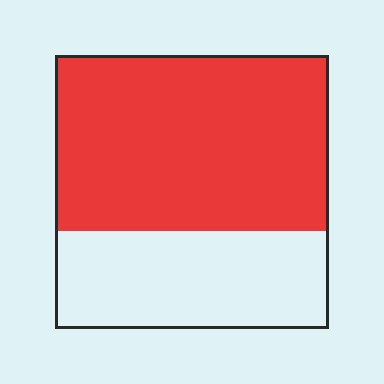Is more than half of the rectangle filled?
Yes.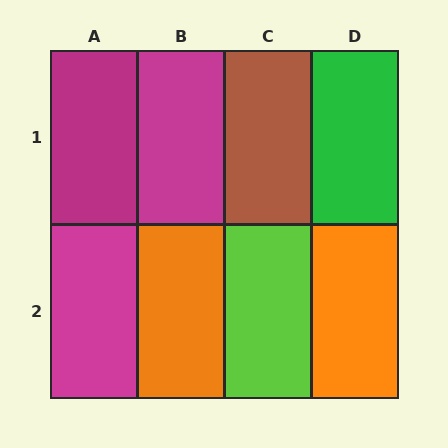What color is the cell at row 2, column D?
Orange.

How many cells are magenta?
3 cells are magenta.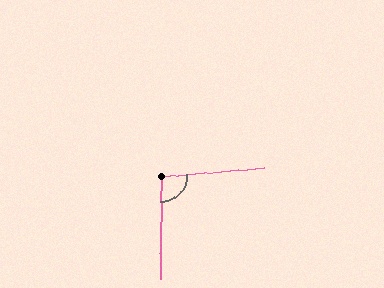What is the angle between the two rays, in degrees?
Approximately 95 degrees.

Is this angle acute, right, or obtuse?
It is obtuse.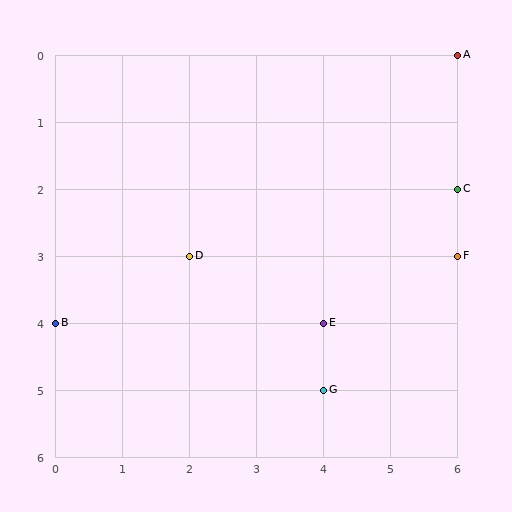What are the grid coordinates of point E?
Point E is at grid coordinates (4, 4).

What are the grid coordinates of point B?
Point B is at grid coordinates (0, 4).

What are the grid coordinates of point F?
Point F is at grid coordinates (6, 3).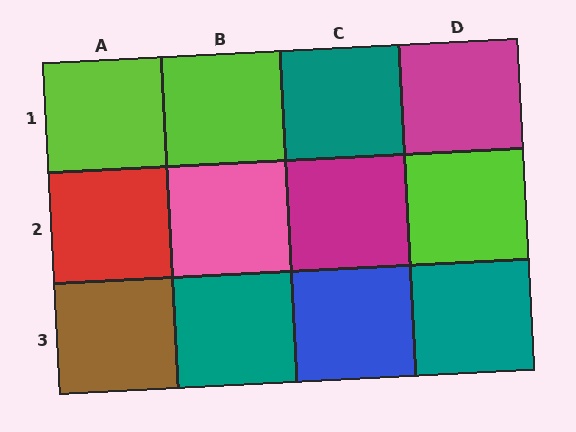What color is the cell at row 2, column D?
Lime.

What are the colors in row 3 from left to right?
Brown, teal, blue, teal.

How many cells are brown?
1 cell is brown.